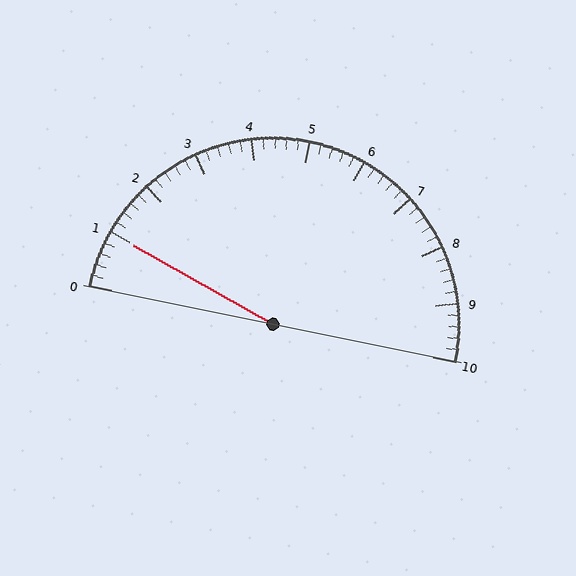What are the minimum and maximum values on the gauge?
The gauge ranges from 0 to 10.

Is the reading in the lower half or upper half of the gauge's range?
The reading is in the lower half of the range (0 to 10).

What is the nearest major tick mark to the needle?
The nearest major tick mark is 1.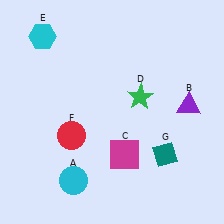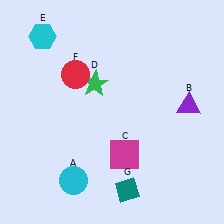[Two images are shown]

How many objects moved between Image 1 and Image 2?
3 objects moved between the two images.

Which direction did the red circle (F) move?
The red circle (F) moved up.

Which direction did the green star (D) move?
The green star (D) moved left.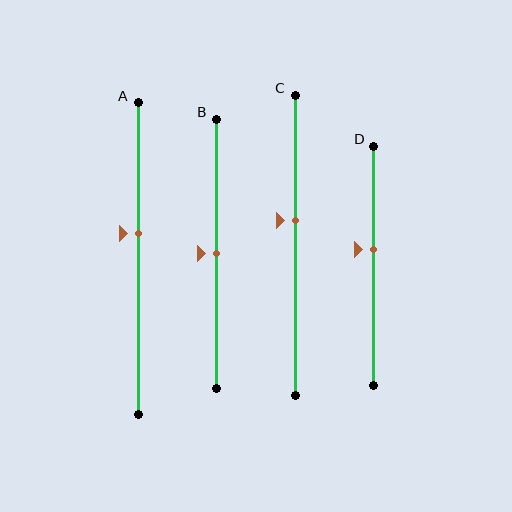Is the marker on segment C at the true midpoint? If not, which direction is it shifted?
No, the marker on segment C is shifted upward by about 8% of the segment length.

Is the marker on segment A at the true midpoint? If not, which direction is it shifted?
No, the marker on segment A is shifted upward by about 8% of the segment length.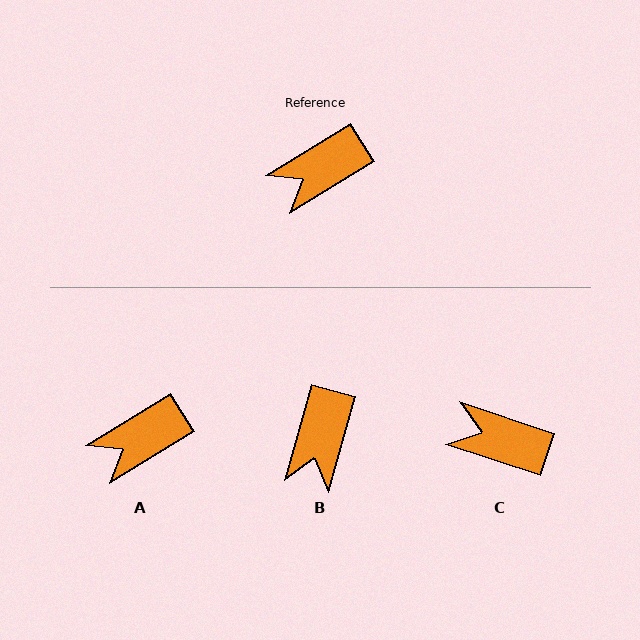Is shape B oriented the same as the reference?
No, it is off by about 43 degrees.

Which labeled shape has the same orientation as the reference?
A.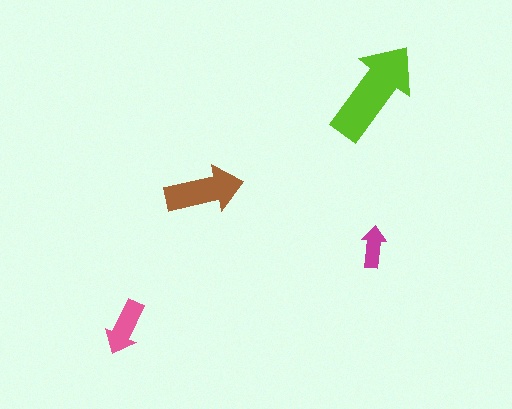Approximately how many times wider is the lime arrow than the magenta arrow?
About 2.5 times wider.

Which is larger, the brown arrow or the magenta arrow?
The brown one.